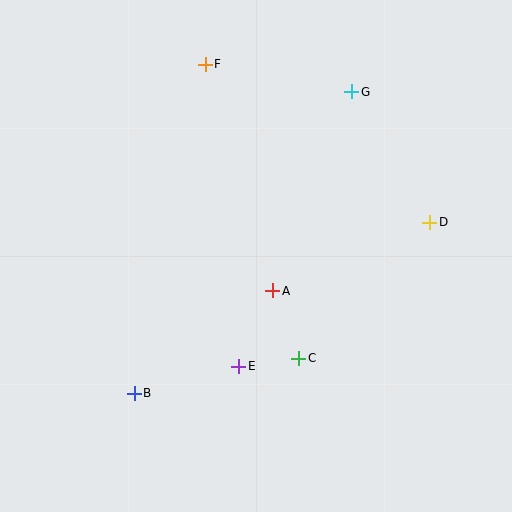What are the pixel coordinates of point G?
Point G is at (352, 92).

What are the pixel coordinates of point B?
Point B is at (134, 393).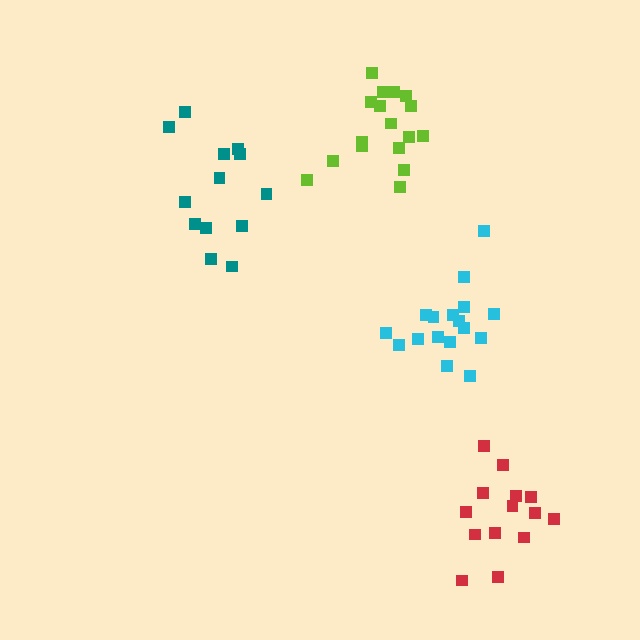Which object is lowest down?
The red cluster is bottommost.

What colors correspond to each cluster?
The clusters are colored: red, teal, lime, cyan.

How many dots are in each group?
Group 1: 14 dots, Group 2: 13 dots, Group 3: 17 dots, Group 4: 17 dots (61 total).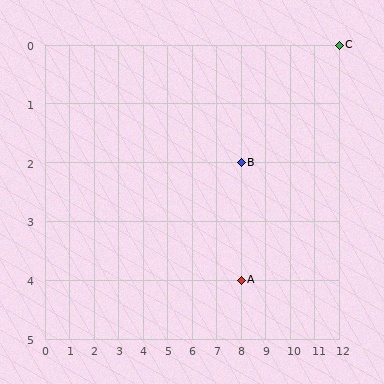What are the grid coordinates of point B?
Point B is at grid coordinates (8, 2).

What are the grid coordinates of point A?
Point A is at grid coordinates (8, 4).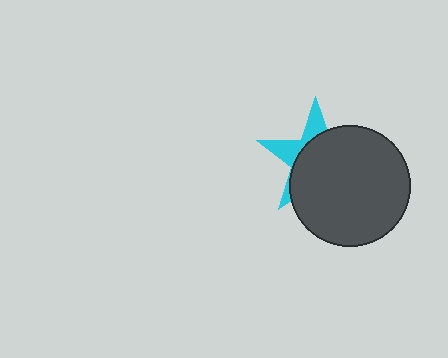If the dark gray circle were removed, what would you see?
You would see the complete cyan star.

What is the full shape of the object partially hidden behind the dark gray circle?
The partially hidden object is a cyan star.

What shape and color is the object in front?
The object in front is a dark gray circle.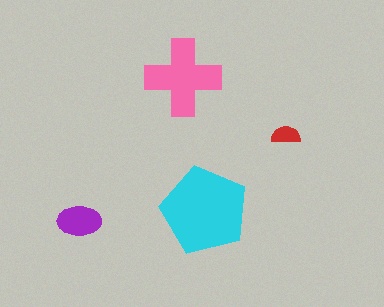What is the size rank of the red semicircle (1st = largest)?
4th.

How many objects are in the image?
There are 4 objects in the image.